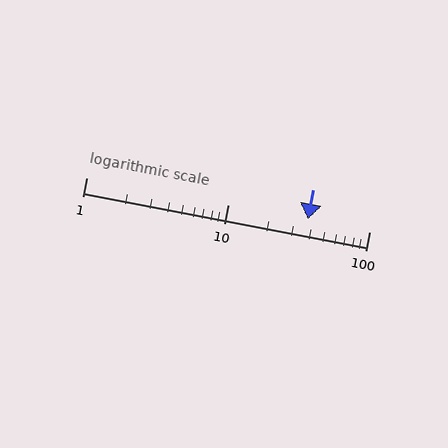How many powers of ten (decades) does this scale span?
The scale spans 2 decades, from 1 to 100.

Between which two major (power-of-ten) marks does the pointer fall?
The pointer is between 10 and 100.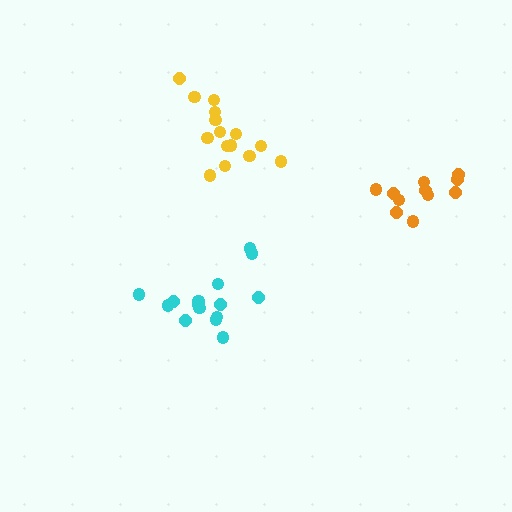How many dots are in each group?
Group 1: 11 dots, Group 2: 15 dots, Group 3: 15 dots (41 total).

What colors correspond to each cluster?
The clusters are colored: orange, yellow, cyan.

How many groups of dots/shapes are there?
There are 3 groups.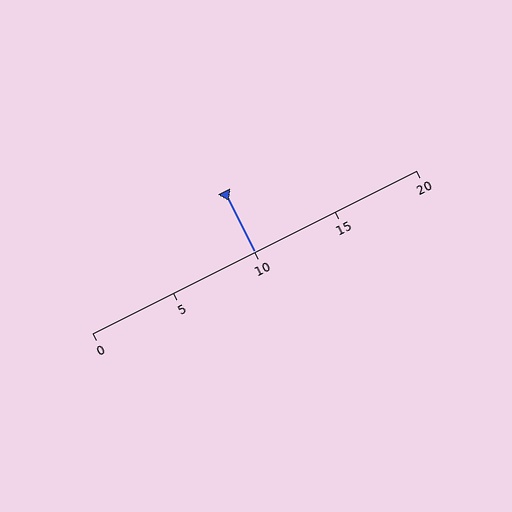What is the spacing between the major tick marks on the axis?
The major ticks are spaced 5 apart.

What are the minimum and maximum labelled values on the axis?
The axis runs from 0 to 20.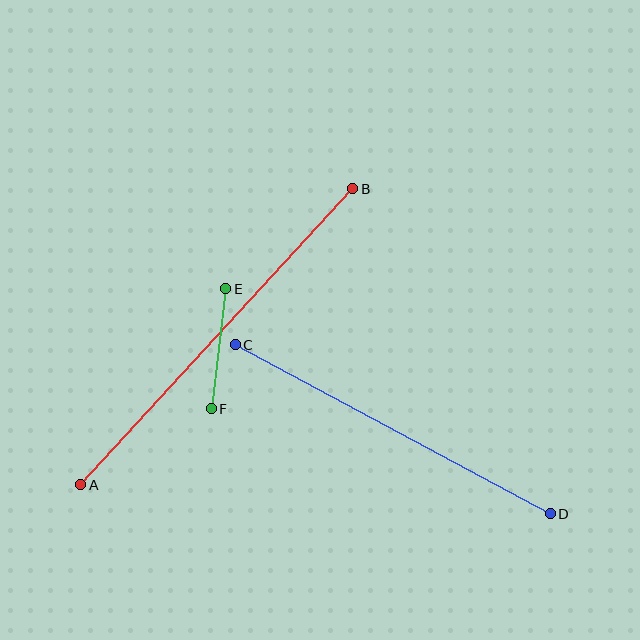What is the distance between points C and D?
The distance is approximately 358 pixels.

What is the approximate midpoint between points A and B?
The midpoint is at approximately (217, 337) pixels.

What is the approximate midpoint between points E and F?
The midpoint is at approximately (218, 349) pixels.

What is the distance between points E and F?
The distance is approximately 121 pixels.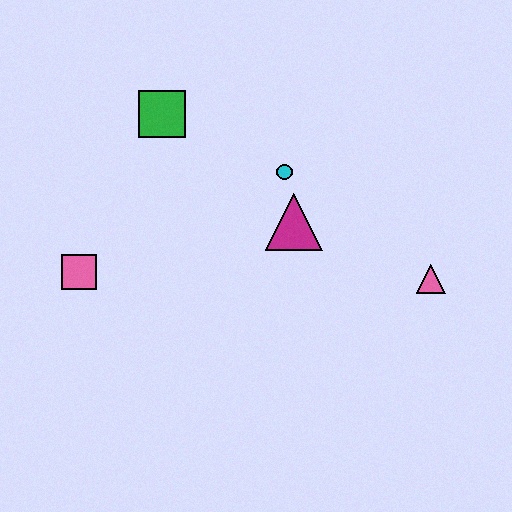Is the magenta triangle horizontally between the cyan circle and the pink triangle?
Yes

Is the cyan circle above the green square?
No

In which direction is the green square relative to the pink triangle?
The green square is to the left of the pink triangle.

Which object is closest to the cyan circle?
The magenta triangle is closest to the cyan circle.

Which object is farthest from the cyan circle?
The pink square is farthest from the cyan circle.